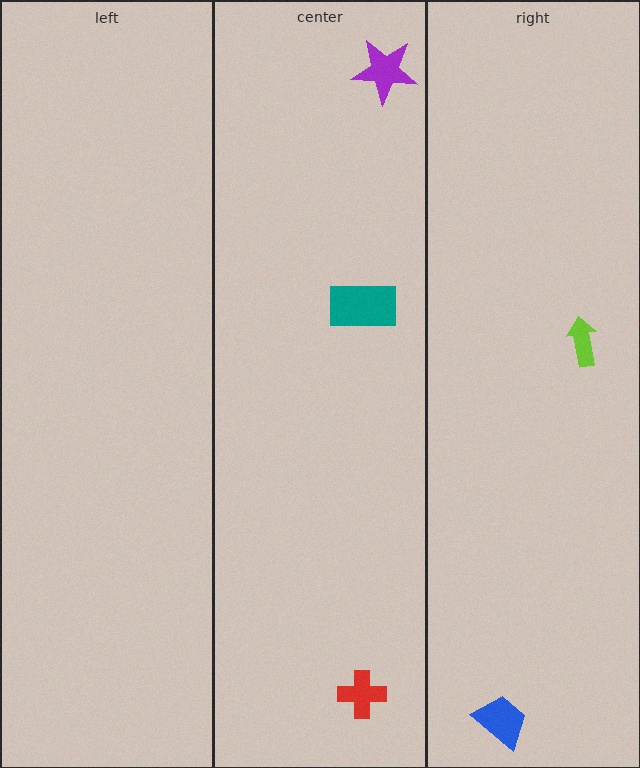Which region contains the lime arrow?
The right region.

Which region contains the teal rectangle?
The center region.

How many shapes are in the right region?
2.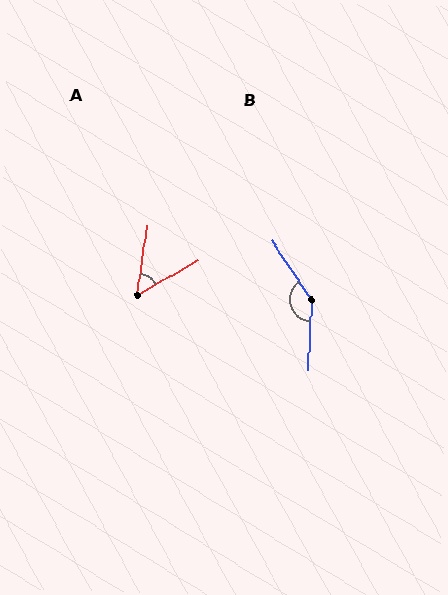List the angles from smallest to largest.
A (52°), B (144°).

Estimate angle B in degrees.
Approximately 144 degrees.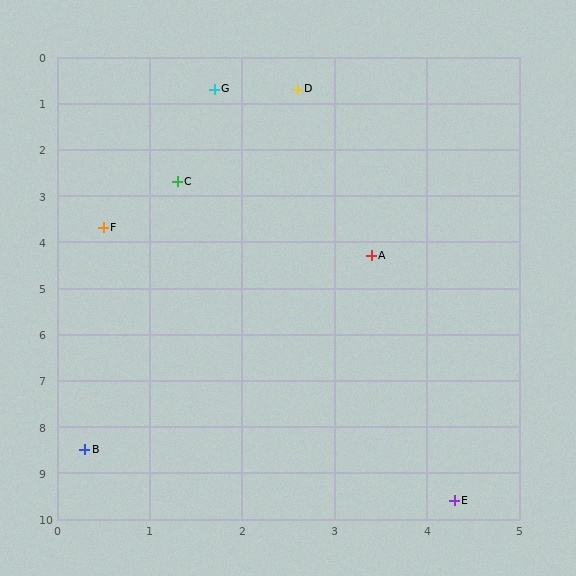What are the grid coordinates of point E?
Point E is at approximately (4.3, 9.6).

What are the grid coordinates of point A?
Point A is at approximately (3.4, 4.3).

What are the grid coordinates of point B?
Point B is at approximately (0.3, 8.5).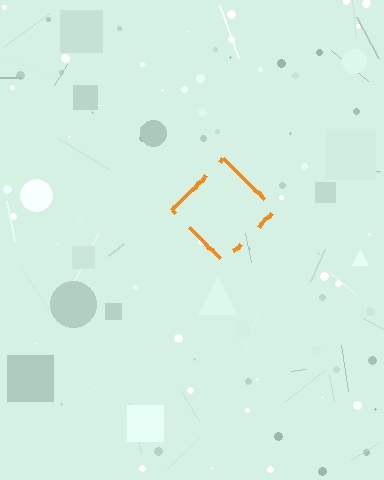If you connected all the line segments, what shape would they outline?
They would outline a diamond.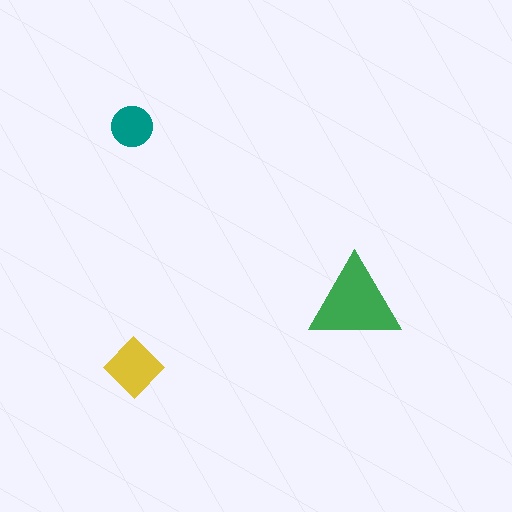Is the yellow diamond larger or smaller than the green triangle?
Smaller.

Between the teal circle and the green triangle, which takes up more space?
The green triangle.